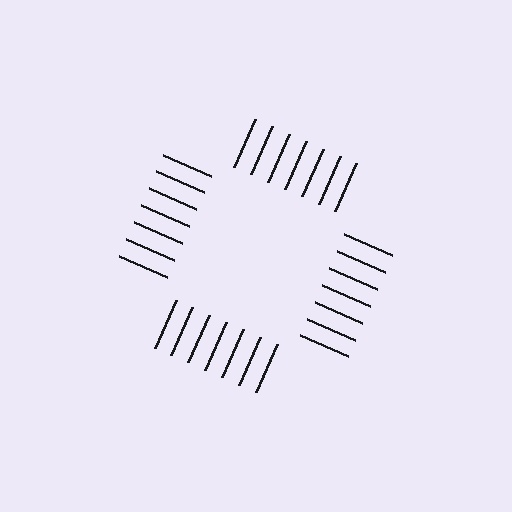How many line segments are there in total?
28 — 7 along each of the 4 edges.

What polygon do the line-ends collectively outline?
An illusory square — the line segments terminate on its edges but no continuous stroke is drawn.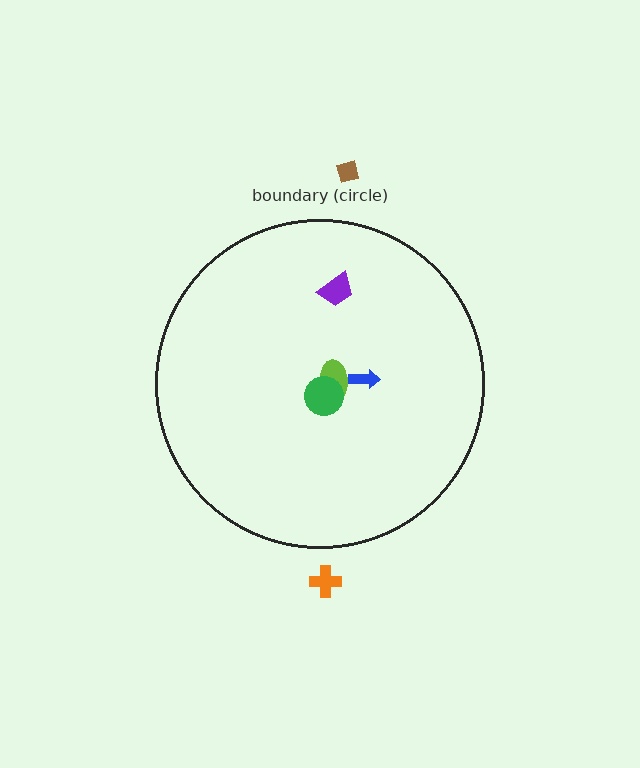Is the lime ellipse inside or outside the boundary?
Inside.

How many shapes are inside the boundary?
4 inside, 2 outside.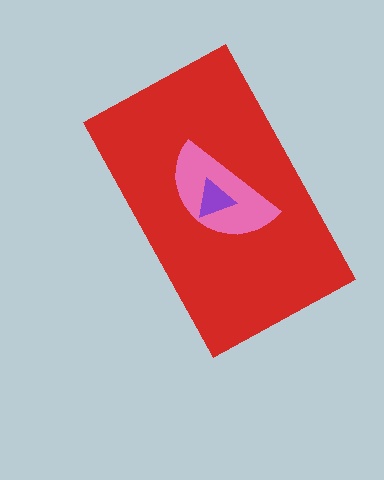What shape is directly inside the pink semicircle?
The purple triangle.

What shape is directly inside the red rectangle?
The pink semicircle.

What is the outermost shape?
The red rectangle.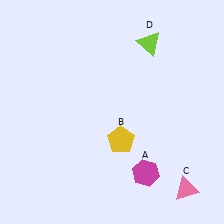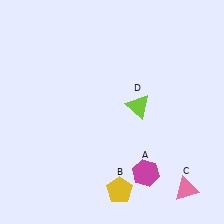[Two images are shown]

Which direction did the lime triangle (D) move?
The lime triangle (D) moved down.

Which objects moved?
The objects that moved are: the yellow pentagon (B), the lime triangle (D).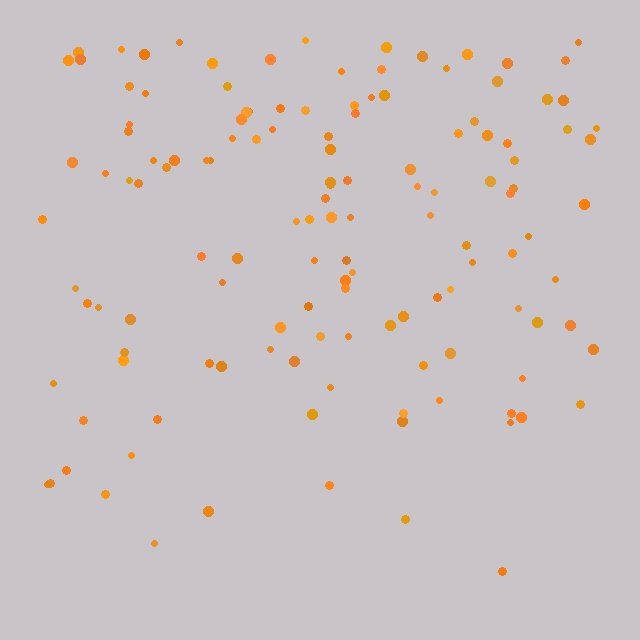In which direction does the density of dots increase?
From bottom to top, with the top side densest.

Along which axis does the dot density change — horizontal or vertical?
Vertical.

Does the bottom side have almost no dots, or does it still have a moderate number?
Still a moderate number, just noticeably fewer than the top.